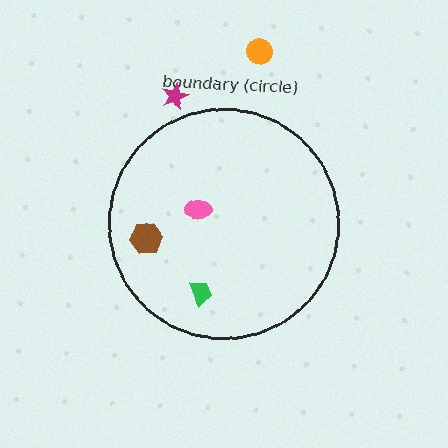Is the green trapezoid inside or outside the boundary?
Inside.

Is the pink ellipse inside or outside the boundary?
Inside.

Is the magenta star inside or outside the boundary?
Outside.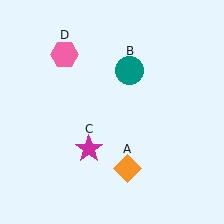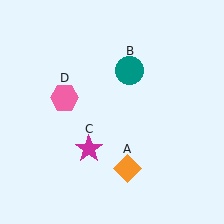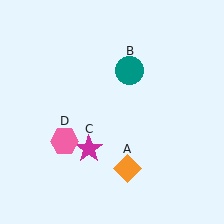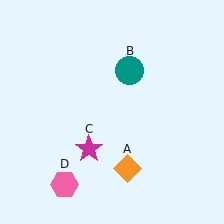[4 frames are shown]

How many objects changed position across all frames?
1 object changed position: pink hexagon (object D).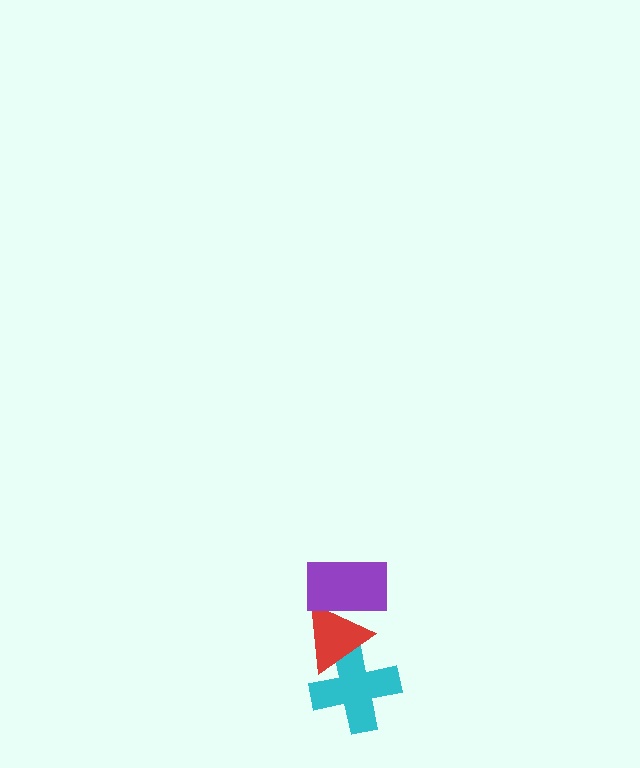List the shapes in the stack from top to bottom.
From top to bottom: the purple rectangle, the red triangle, the cyan cross.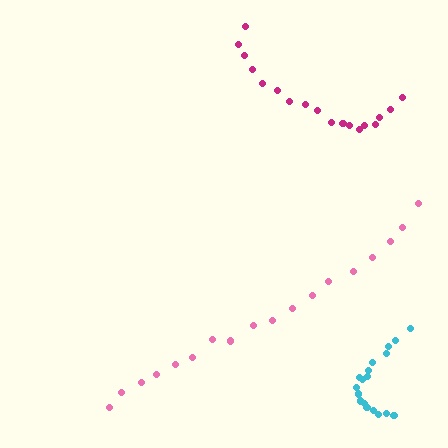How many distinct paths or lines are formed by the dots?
There are 3 distinct paths.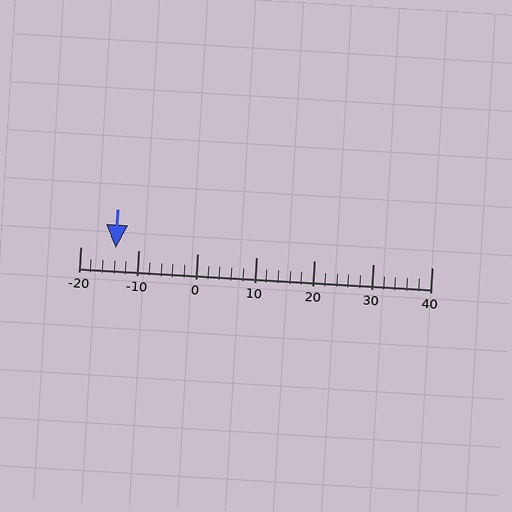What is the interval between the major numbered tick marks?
The major tick marks are spaced 10 units apart.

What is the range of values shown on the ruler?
The ruler shows values from -20 to 40.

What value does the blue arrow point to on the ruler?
The blue arrow points to approximately -14.